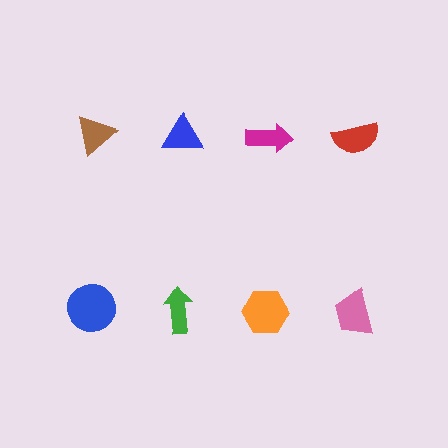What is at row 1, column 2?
A blue triangle.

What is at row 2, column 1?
A blue circle.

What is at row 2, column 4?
A pink trapezoid.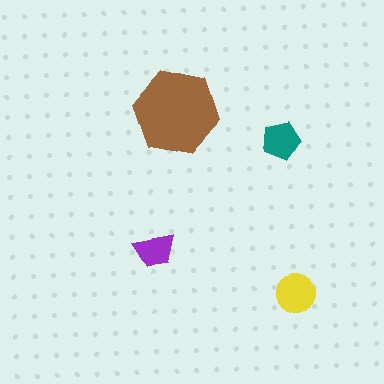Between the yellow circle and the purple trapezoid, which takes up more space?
The yellow circle.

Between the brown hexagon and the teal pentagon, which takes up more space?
The brown hexagon.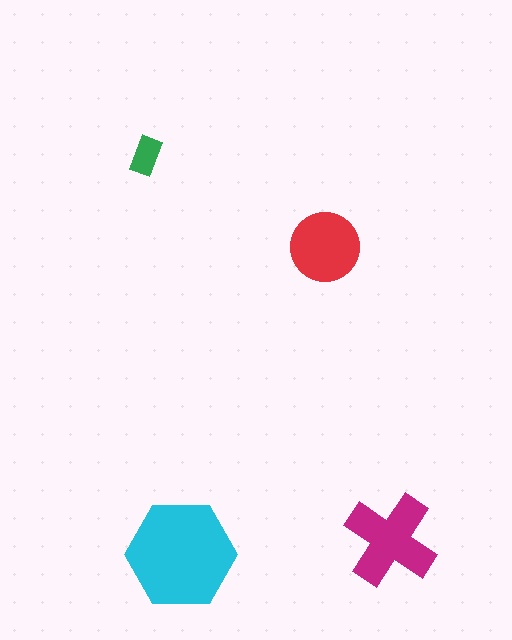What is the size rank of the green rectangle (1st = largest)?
4th.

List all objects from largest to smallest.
The cyan hexagon, the magenta cross, the red circle, the green rectangle.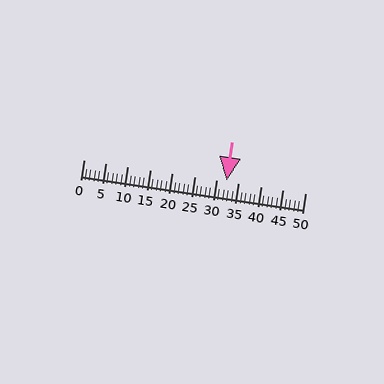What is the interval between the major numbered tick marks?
The major tick marks are spaced 5 units apart.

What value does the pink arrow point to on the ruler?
The pink arrow points to approximately 32.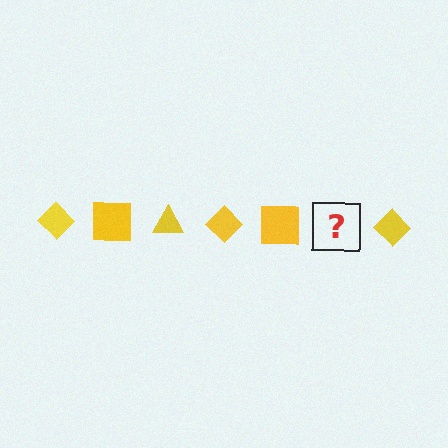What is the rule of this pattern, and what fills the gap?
The rule is that the pattern cycles through diamond, square, triangle shapes in yellow. The gap should be filled with a yellow triangle.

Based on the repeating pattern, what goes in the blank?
The blank should be a yellow triangle.